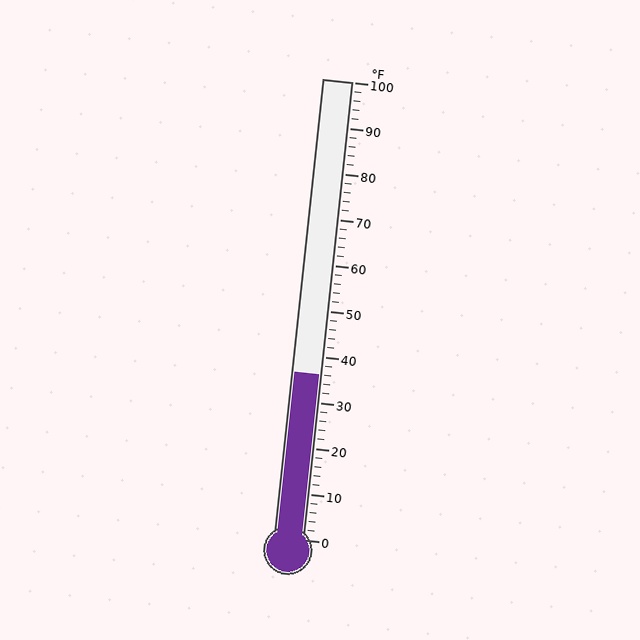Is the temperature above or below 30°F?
The temperature is above 30°F.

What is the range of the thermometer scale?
The thermometer scale ranges from 0°F to 100°F.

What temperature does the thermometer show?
The thermometer shows approximately 36°F.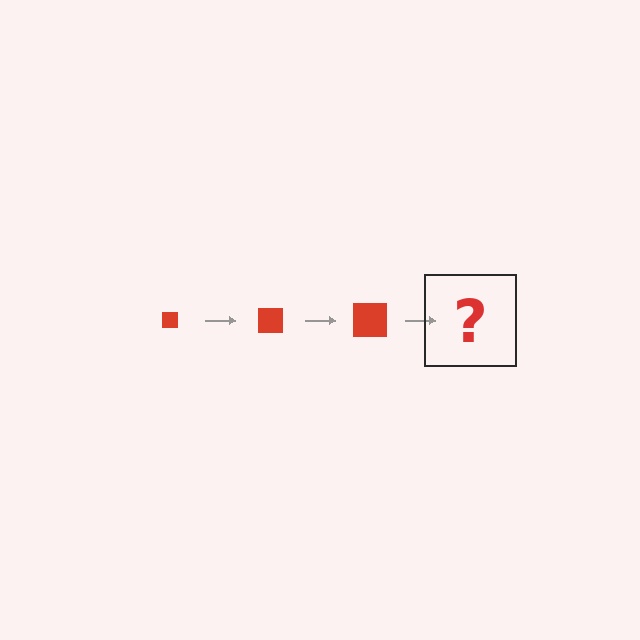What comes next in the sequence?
The next element should be a red square, larger than the previous one.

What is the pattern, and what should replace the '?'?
The pattern is that the square gets progressively larger each step. The '?' should be a red square, larger than the previous one.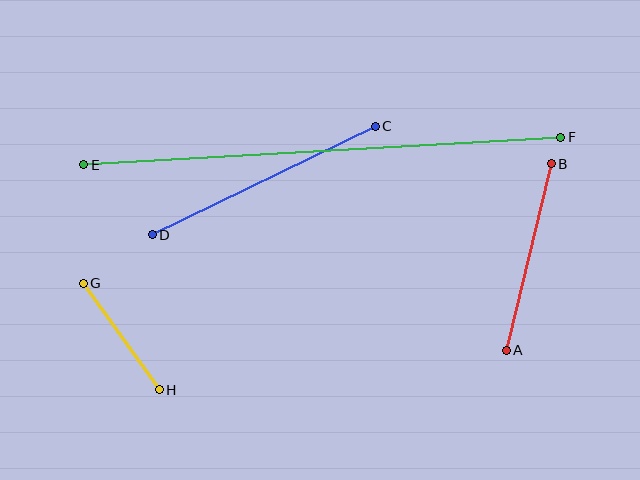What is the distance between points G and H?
The distance is approximately 131 pixels.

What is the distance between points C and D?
The distance is approximately 248 pixels.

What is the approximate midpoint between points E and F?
The midpoint is at approximately (322, 151) pixels.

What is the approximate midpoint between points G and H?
The midpoint is at approximately (121, 336) pixels.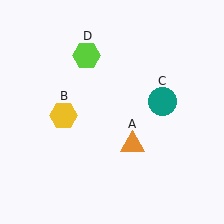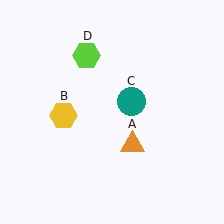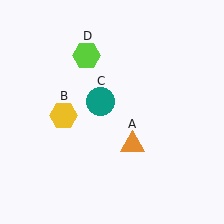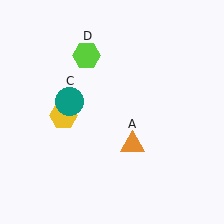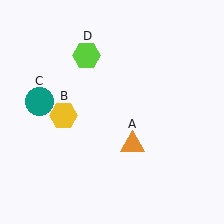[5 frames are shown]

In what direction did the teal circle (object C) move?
The teal circle (object C) moved left.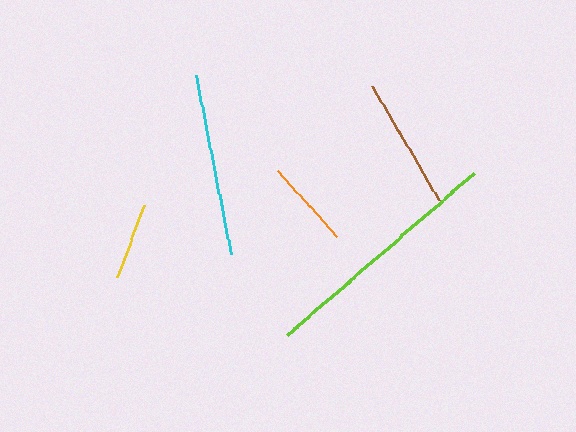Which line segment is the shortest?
The yellow line is the shortest at approximately 76 pixels.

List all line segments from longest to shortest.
From longest to shortest: lime, cyan, brown, orange, yellow.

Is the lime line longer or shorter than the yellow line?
The lime line is longer than the yellow line.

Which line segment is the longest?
The lime line is the longest at approximately 247 pixels.